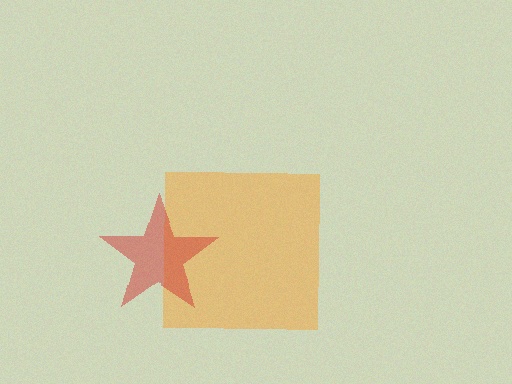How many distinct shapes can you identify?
There are 2 distinct shapes: an orange square, a red star.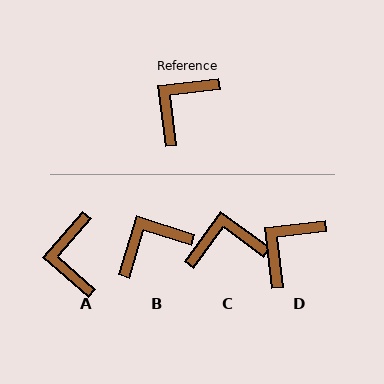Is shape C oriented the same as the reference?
No, it is off by about 43 degrees.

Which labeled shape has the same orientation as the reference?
D.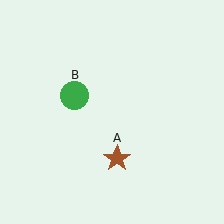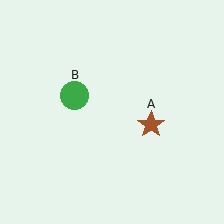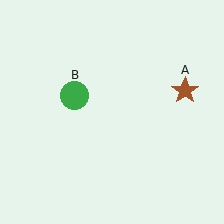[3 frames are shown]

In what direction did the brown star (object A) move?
The brown star (object A) moved up and to the right.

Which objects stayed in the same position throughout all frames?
Green circle (object B) remained stationary.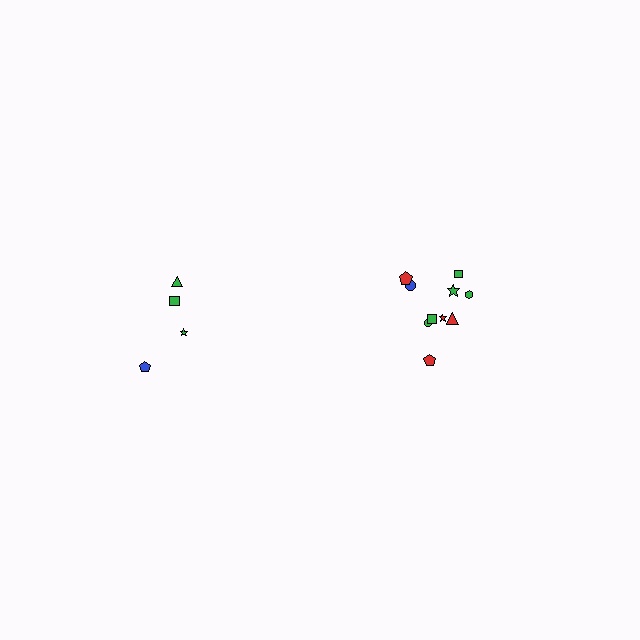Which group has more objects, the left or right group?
The right group.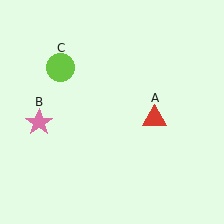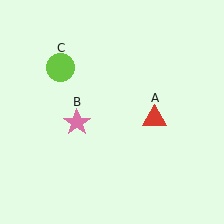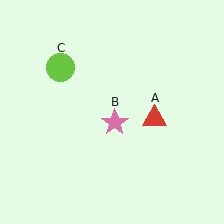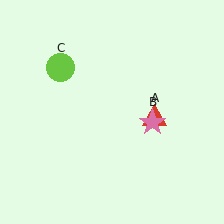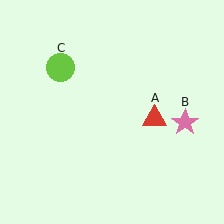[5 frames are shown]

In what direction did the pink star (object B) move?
The pink star (object B) moved right.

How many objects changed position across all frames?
1 object changed position: pink star (object B).